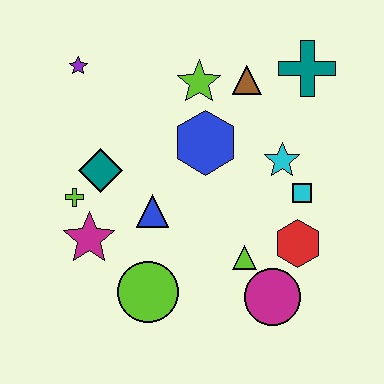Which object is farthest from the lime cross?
The teal cross is farthest from the lime cross.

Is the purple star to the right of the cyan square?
No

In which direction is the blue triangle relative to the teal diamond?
The blue triangle is to the right of the teal diamond.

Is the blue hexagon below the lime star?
Yes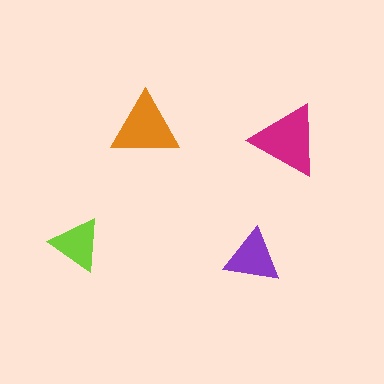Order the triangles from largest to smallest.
the magenta one, the orange one, the purple one, the lime one.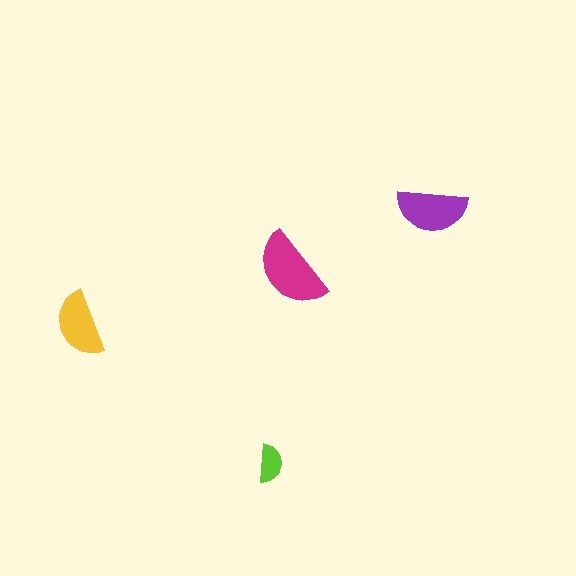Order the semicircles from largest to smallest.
the magenta one, the purple one, the yellow one, the lime one.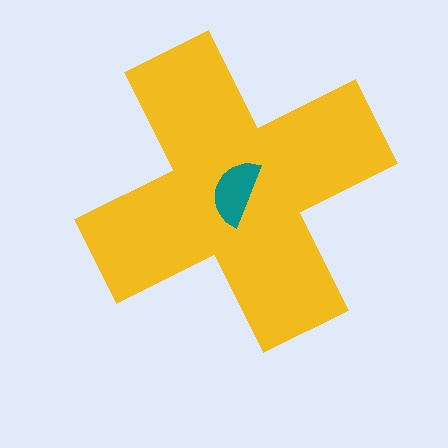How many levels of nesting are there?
2.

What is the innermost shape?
The teal semicircle.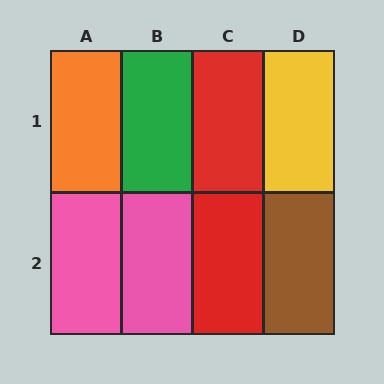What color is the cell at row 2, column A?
Pink.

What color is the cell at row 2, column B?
Pink.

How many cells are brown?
1 cell is brown.